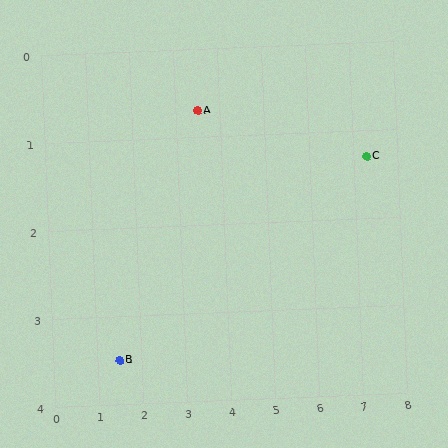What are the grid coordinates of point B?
Point B is at approximately (1.5, 3.5).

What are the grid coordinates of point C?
Point C is at approximately (7.3, 1.3).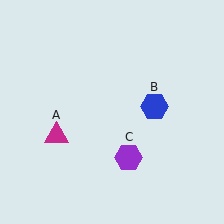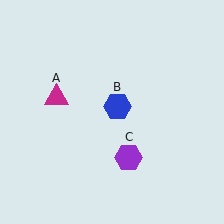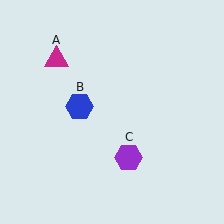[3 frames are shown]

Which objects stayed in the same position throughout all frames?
Purple hexagon (object C) remained stationary.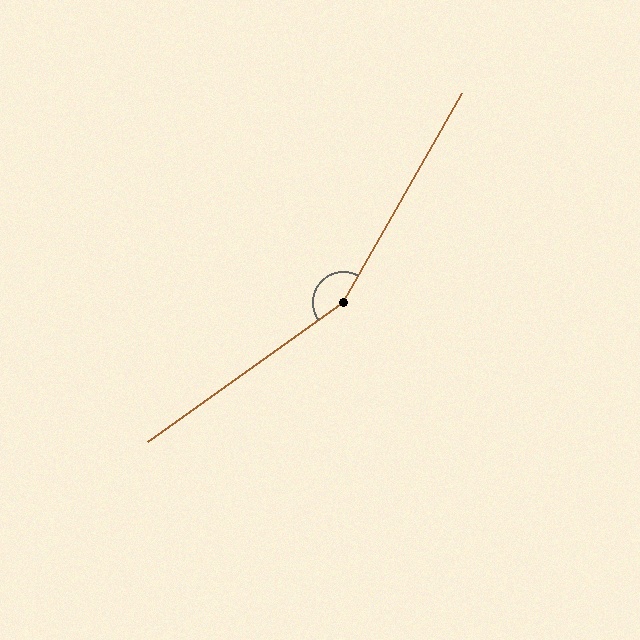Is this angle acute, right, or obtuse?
It is obtuse.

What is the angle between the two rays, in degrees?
Approximately 155 degrees.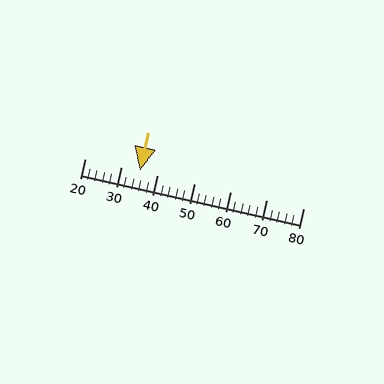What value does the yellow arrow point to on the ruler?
The yellow arrow points to approximately 35.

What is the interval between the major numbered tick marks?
The major tick marks are spaced 10 units apart.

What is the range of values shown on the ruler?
The ruler shows values from 20 to 80.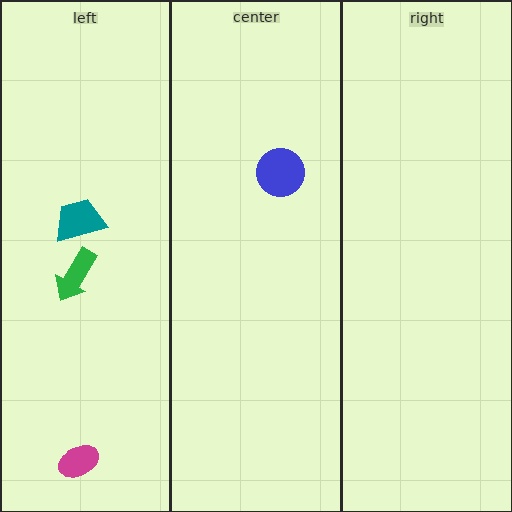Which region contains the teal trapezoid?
The left region.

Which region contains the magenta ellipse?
The left region.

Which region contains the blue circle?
The center region.